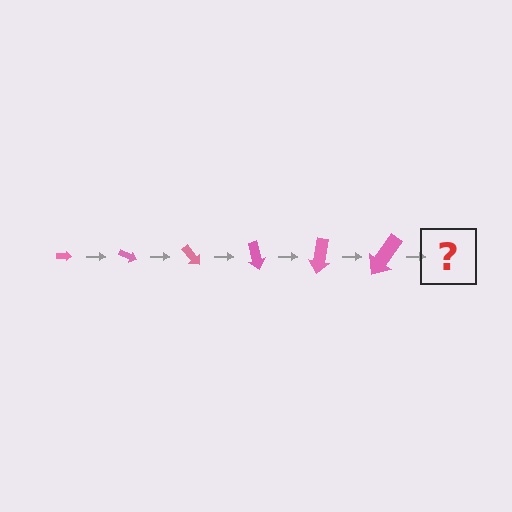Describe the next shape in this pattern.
It should be an arrow, larger than the previous one and rotated 150 degrees from the start.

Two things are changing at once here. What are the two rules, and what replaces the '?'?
The two rules are that the arrow grows larger each step and it rotates 25 degrees each step. The '?' should be an arrow, larger than the previous one and rotated 150 degrees from the start.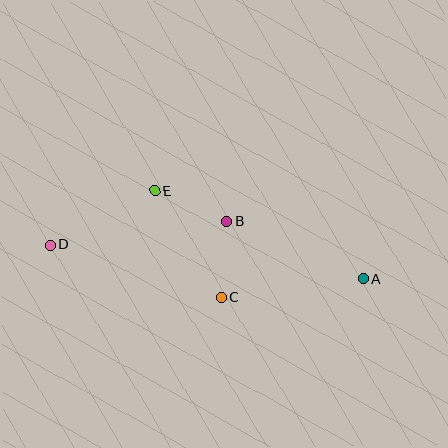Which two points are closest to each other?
Points B and C are closest to each other.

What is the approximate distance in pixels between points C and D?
The distance between C and D is approximately 179 pixels.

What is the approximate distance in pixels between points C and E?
The distance between C and E is approximately 126 pixels.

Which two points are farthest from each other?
Points A and D are farthest from each other.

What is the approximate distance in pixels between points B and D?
The distance between B and D is approximately 178 pixels.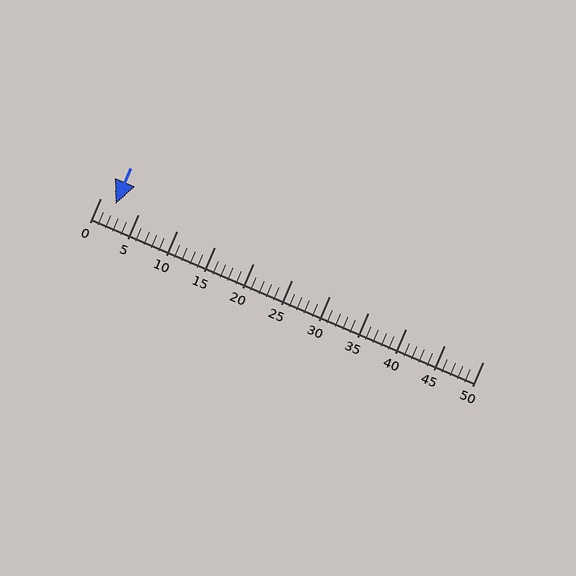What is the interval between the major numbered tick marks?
The major tick marks are spaced 5 units apart.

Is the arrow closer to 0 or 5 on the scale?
The arrow is closer to 0.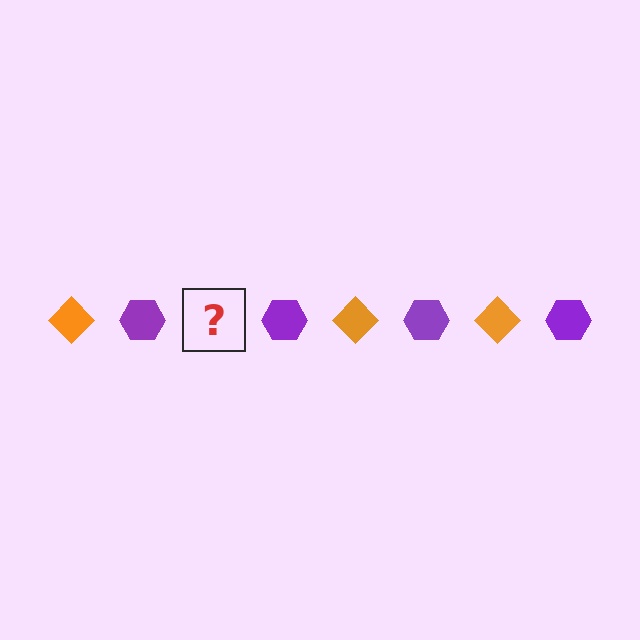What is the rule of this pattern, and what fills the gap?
The rule is that the pattern alternates between orange diamond and purple hexagon. The gap should be filled with an orange diamond.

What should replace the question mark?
The question mark should be replaced with an orange diamond.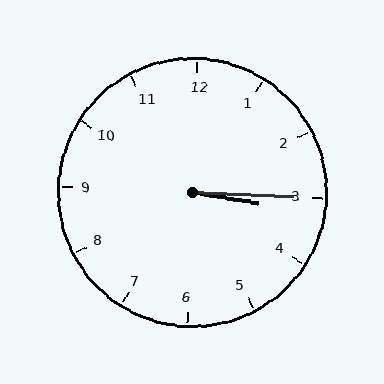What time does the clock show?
3:15.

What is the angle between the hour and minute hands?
Approximately 8 degrees.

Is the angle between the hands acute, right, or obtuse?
It is acute.